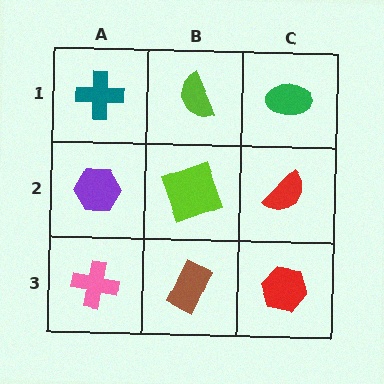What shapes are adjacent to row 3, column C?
A red semicircle (row 2, column C), a brown rectangle (row 3, column B).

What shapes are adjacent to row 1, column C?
A red semicircle (row 2, column C), a lime semicircle (row 1, column B).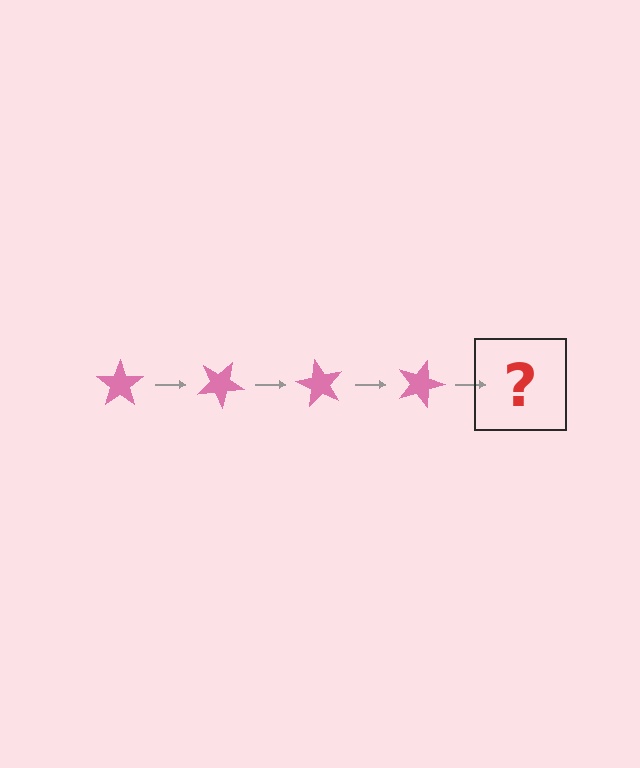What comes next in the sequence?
The next element should be a pink star rotated 120 degrees.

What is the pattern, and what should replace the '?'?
The pattern is that the star rotates 30 degrees each step. The '?' should be a pink star rotated 120 degrees.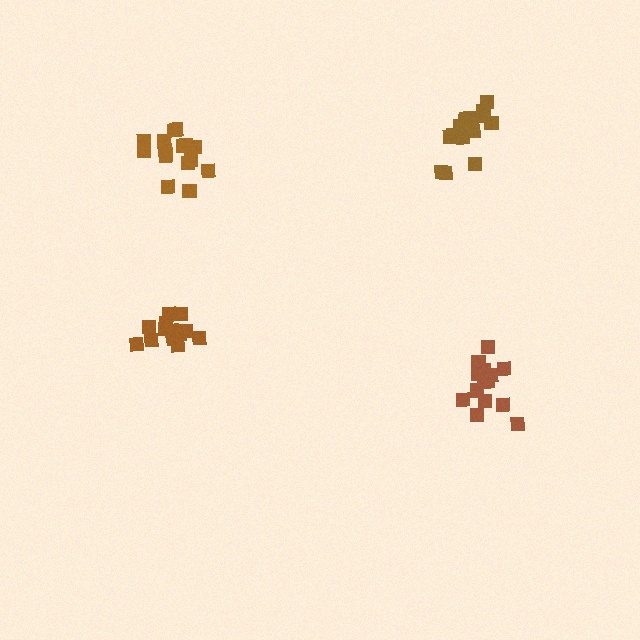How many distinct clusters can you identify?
There are 4 distinct clusters.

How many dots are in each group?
Group 1: 16 dots, Group 2: 15 dots, Group 3: 14 dots, Group 4: 16 dots (61 total).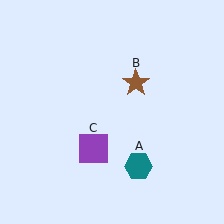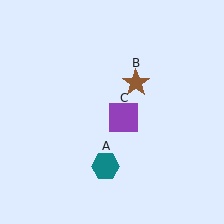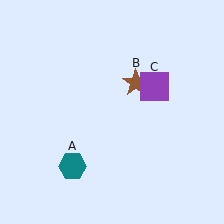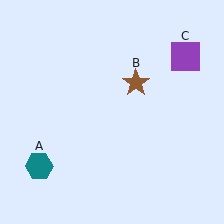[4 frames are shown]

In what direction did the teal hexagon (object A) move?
The teal hexagon (object A) moved left.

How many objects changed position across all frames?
2 objects changed position: teal hexagon (object A), purple square (object C).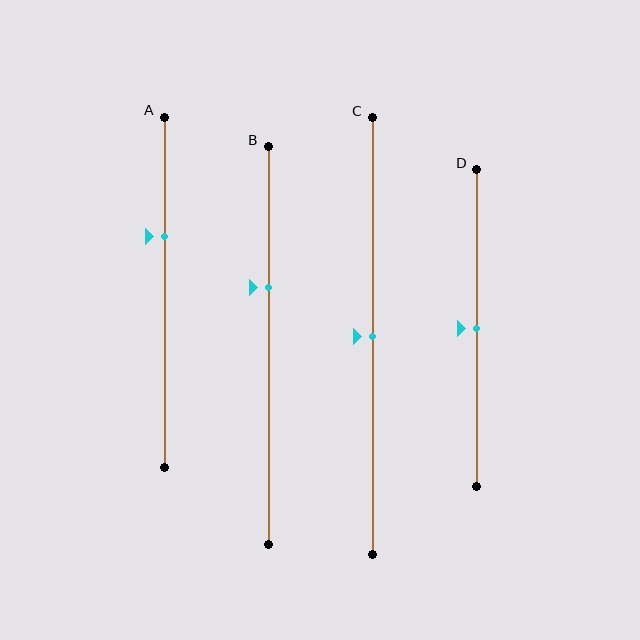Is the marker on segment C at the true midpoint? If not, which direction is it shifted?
Yes, the marker on segment C is at the true midpoint.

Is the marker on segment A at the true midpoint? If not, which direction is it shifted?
No, the marker on segment A is shifted upward by about 16% of the segment length.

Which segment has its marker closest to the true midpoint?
Segment C has its marker closest to the true midpoint.